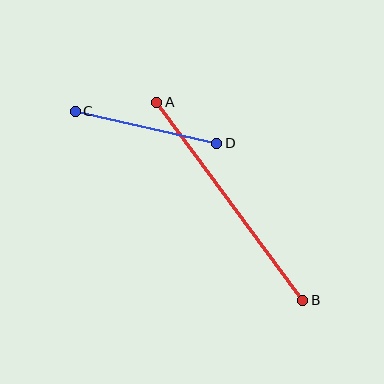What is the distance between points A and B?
The distance is approximately 246 pixels.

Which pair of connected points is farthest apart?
Points A and B are farthest apart.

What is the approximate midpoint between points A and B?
The midpoint is at approximately (230, 201) pixels.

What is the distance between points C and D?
The distance is approximately 145 pixels.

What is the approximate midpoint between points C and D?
The midpoint is at approximately (146, 127) pixels.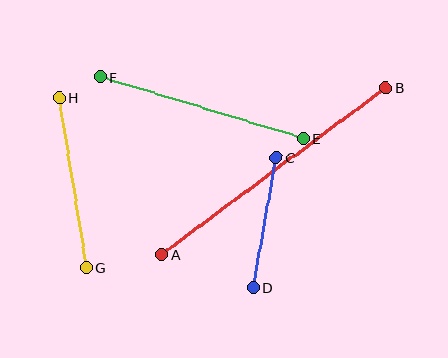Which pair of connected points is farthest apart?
Points A and B are farthest apart.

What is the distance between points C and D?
The distance is approximately 132 pixels.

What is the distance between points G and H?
The distance is approximately 172 pixels.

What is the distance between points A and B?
The distance is approximately 279 pixels.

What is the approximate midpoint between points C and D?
The midpoint is at approximately (264, 223) pixels.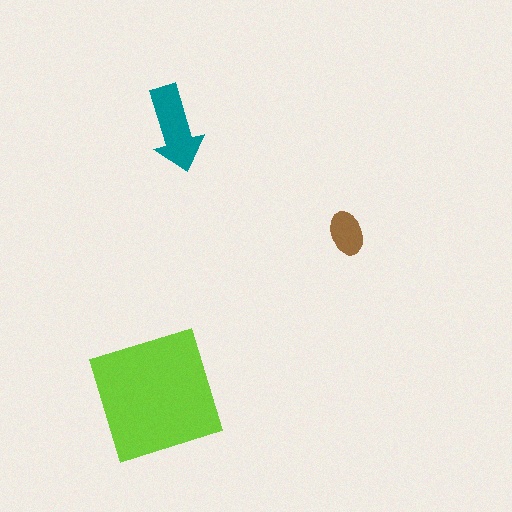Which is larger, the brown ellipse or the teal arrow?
The teal arrow.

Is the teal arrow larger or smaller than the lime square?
Smaller.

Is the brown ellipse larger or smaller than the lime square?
Smaller.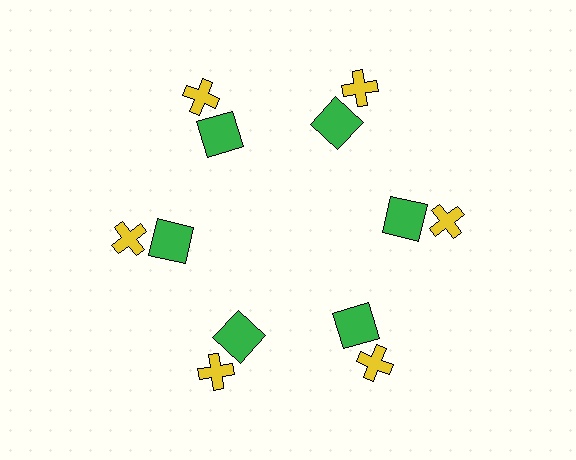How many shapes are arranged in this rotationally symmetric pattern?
There are 12 shapes, arranged in 6 groups of 2.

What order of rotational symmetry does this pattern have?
This pattern has 6-fold rotational symmetry.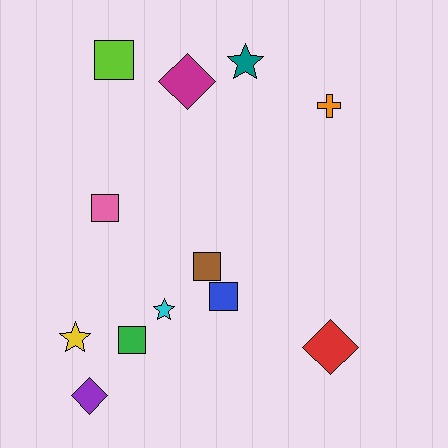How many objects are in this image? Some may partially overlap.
There are 12 objects.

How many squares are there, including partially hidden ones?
There are 5 squares.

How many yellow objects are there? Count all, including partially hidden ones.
There is 1 yellow object.